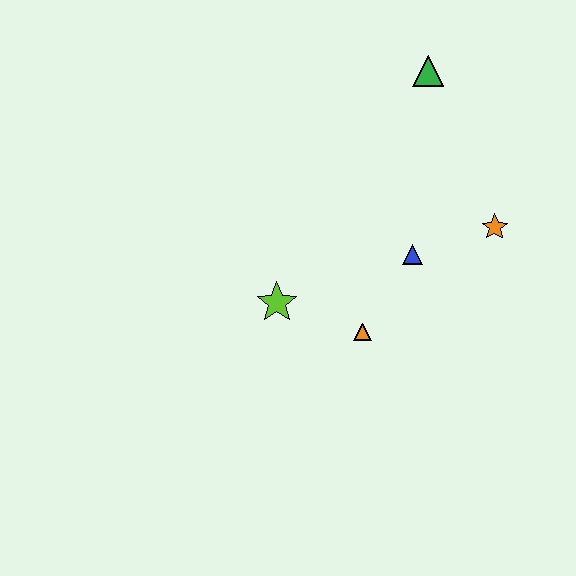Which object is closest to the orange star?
The blue triangle is closest to the orange star.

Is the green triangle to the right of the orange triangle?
Yes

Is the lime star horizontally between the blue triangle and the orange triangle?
No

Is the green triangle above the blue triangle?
Yes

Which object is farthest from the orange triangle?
The green triangle is farthest from the orange triangle.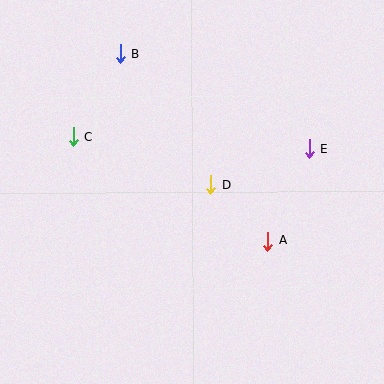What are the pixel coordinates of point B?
Point B is at (120, 54).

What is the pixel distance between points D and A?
The distance between D and A is 80 pixels.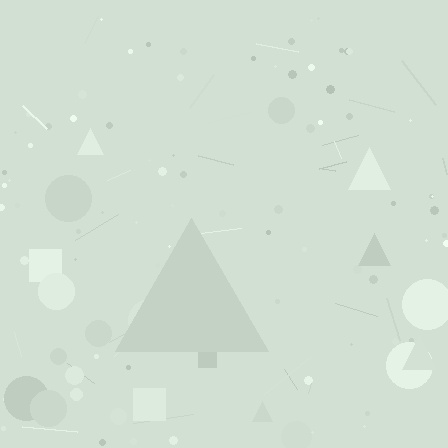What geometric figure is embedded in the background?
A triangle is embedded in the background.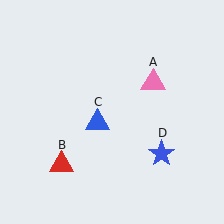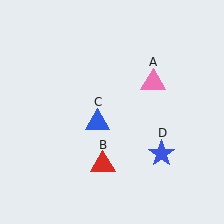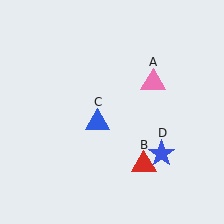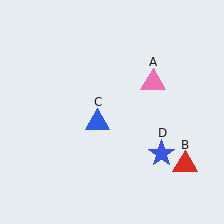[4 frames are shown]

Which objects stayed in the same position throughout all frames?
Pink triangle (object A) and blue triangle (object C) and blue star (object D) remained stationary.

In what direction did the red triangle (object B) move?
The red triangle (object B) moved right.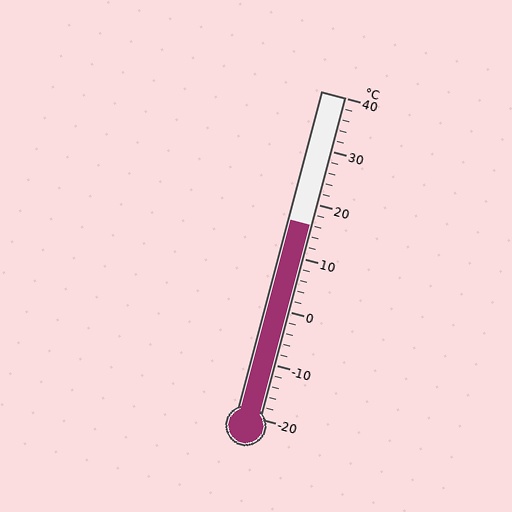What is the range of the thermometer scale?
The thermometer scale ranges from -20°C to 40°C.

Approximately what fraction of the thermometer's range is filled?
The thermometer is filled to approximately 60% of its range.